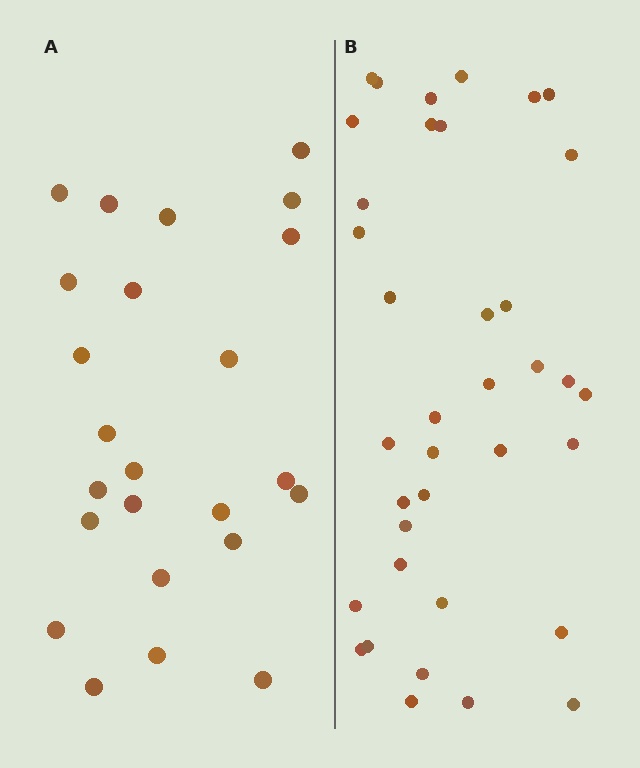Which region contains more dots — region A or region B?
Region B (the right region) has more dots.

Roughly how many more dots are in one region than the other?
Region B has approximately 15 more dots than region A.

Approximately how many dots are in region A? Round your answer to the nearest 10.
About 20 dots. (The exact count is 24, which rounds to 20.)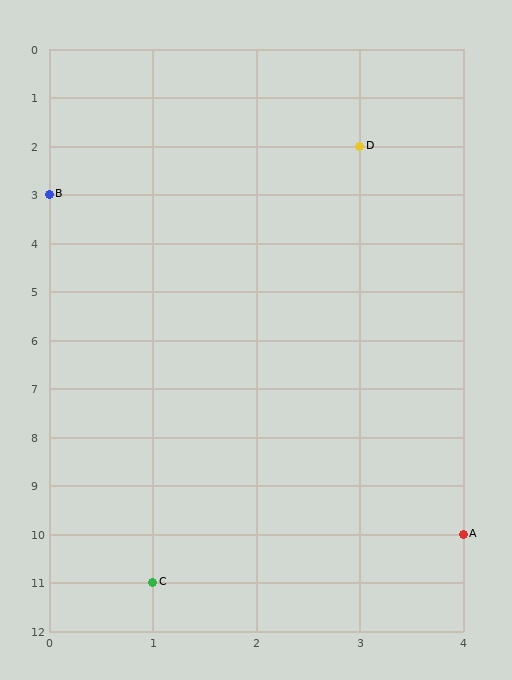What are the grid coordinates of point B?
Point B is at grid coordinates (0, 3).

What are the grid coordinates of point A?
Point A is at grid coordinates (4, 10).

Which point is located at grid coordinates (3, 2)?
Point D is at (3, 2).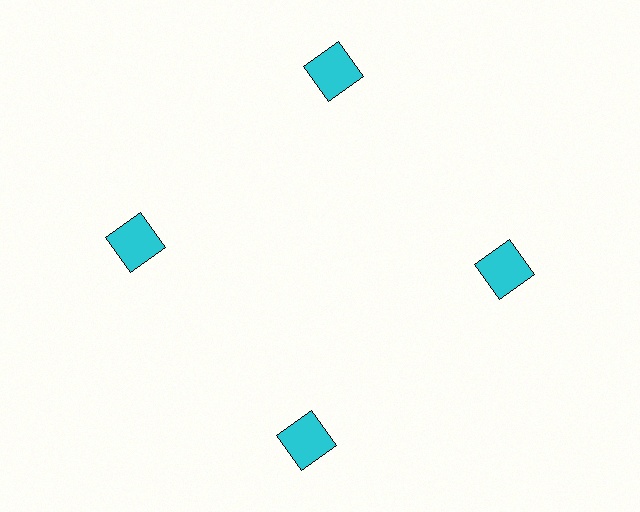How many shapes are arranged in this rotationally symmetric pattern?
There are 4 shapes, arranged in 4 groups of 1.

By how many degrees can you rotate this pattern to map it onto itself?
The pattern maps onto itself every 90 degrees of rotation.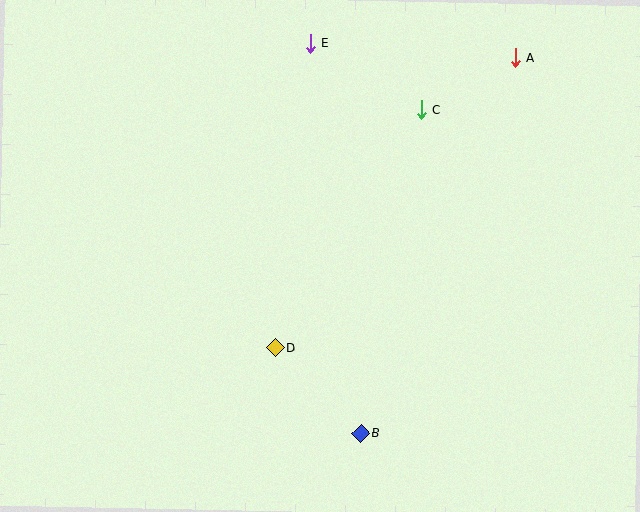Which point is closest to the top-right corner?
Point A is closest to the top-right corner.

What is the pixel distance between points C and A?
The distance between C and A is 108 pixels.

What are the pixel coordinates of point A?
Point A is at (515, 58).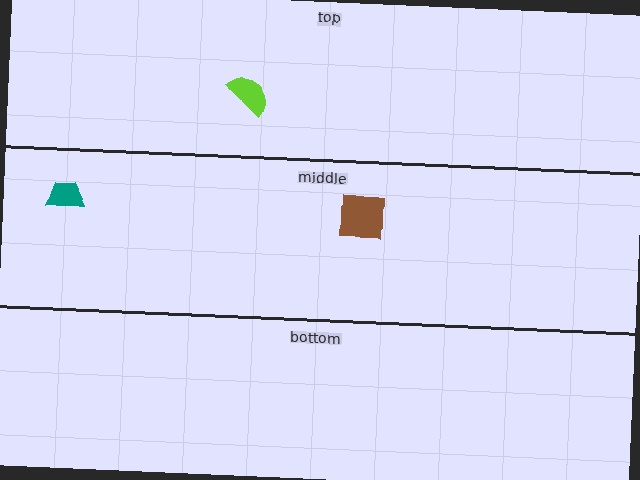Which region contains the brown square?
The middle region.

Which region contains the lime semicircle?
The top region.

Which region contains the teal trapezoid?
The middle region.